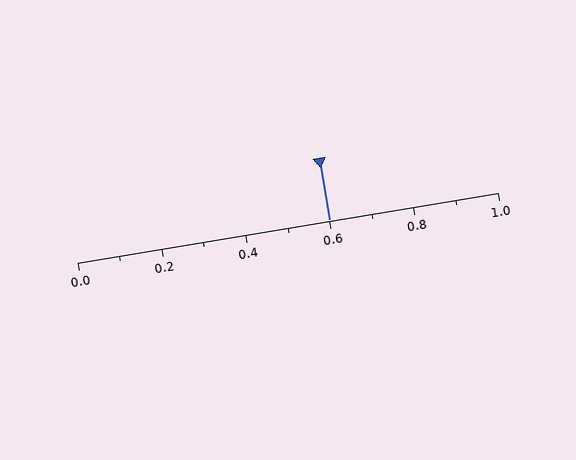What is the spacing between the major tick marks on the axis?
The major ticks are spaced 0.2 apart.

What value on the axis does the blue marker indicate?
The marker indicates approximately 0.6.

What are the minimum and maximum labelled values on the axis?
The axis runs from 0.0 to 1.0.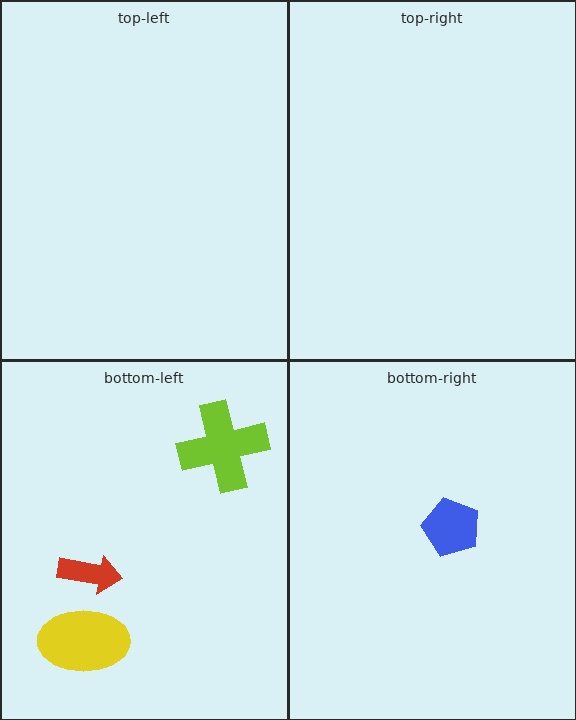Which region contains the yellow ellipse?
The bottom-left region.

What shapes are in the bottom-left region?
The yellow ellipse, the lime cross, the red arrow.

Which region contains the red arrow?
The bottom-left region.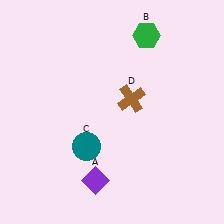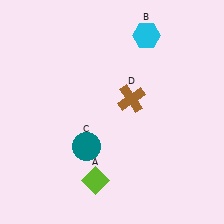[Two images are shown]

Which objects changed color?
A changed from purple to lime. B changed from green to cyan.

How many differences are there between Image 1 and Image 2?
There are 2 differences between the two images.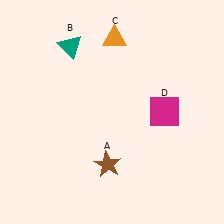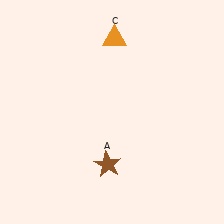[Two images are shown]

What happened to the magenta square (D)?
The magenta square (D) was removed in Image 2. It was in the top-right area of Image 1.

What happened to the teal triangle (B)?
The teal triangle (B) was removed in Image 2. It was in the top-left area of Image 1.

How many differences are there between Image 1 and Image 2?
There are 2 differences between the two images.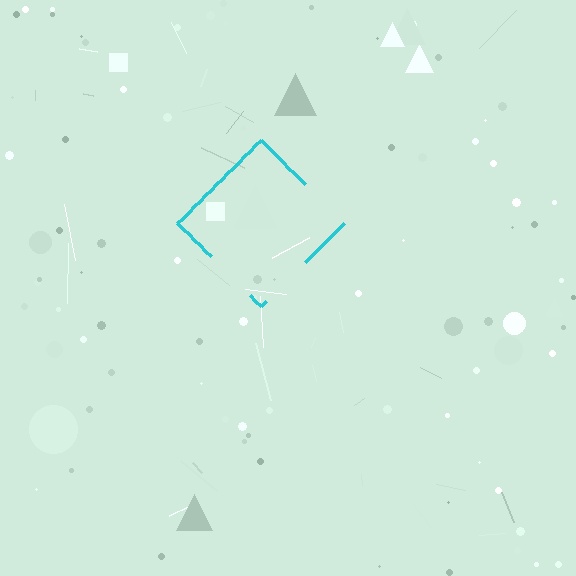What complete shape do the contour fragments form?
The contour fragments form a diamond.